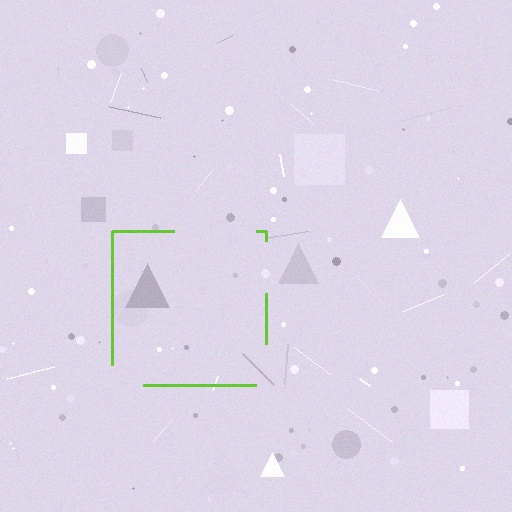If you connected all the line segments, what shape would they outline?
They would outline a square.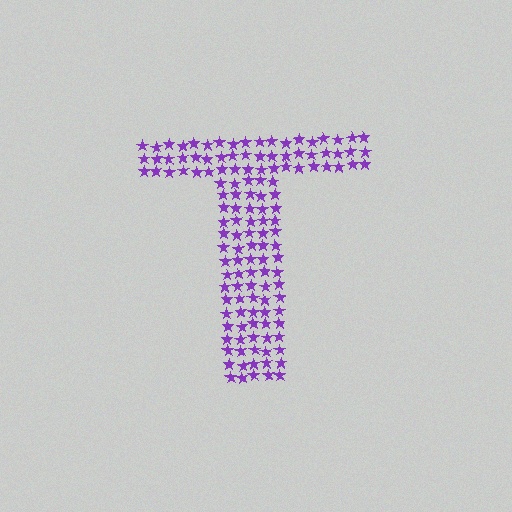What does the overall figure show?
The overall figure shows the letter T.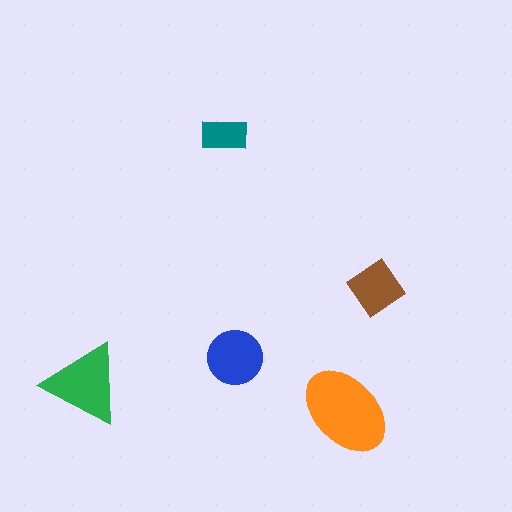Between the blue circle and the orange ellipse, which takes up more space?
The orange ellipse.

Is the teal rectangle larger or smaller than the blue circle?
Smaller.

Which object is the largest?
The orange ellipse.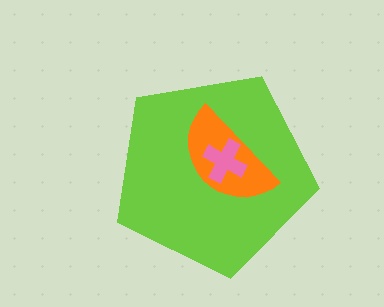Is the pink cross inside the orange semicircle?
Yes.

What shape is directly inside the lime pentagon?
The orange semicircle.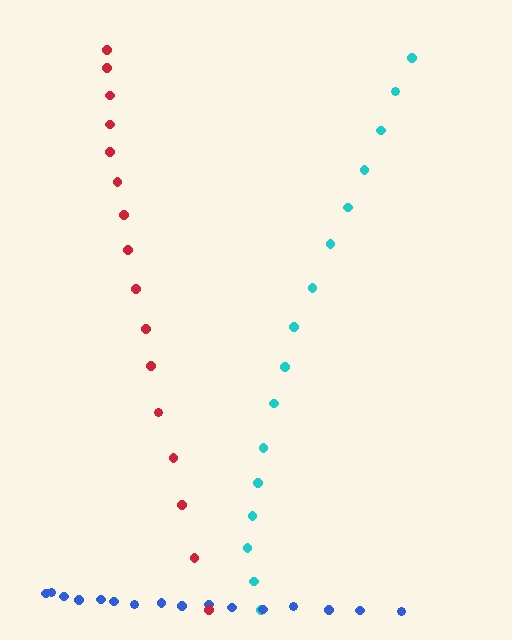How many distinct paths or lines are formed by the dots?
There are 3 distinct paths.